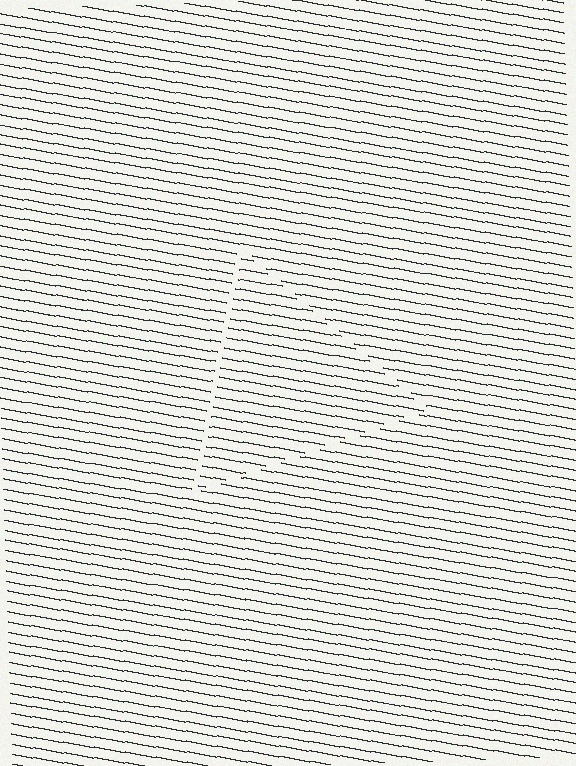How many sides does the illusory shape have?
3 sides — the line-ends trace a triangle.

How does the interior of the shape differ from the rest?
The interior of the shape contains the same grating, shifted by half a period — the contour is defined by the phase discontinuity where line-ends from the inner and outer gratings abut.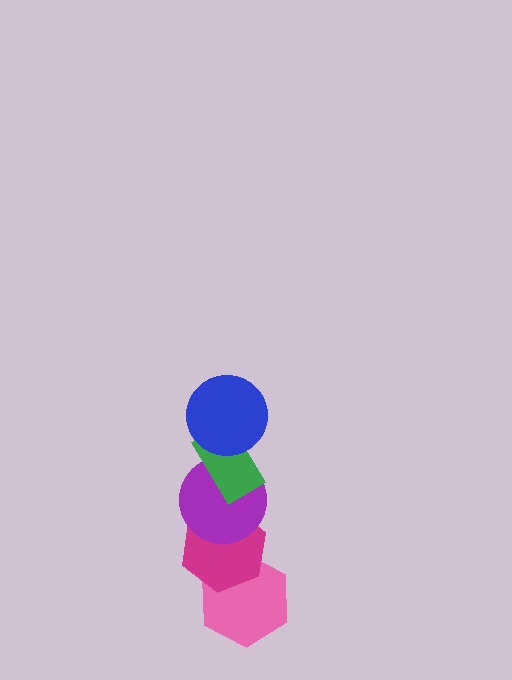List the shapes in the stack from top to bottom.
From top to bottom: the blue circle, the green rectangle, the purple circle, the magenta hexagon, the pink hexagon.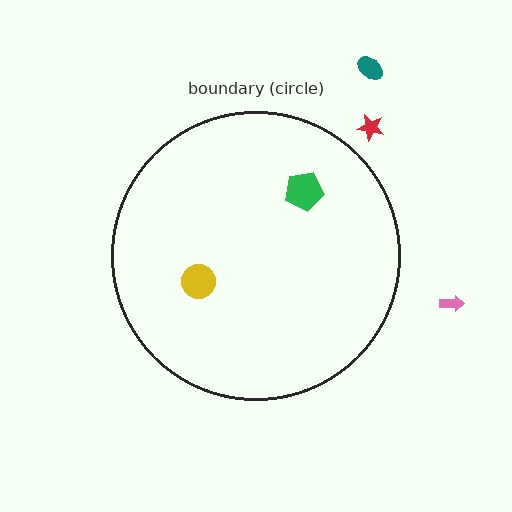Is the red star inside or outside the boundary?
Outside.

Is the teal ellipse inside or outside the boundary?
Outside.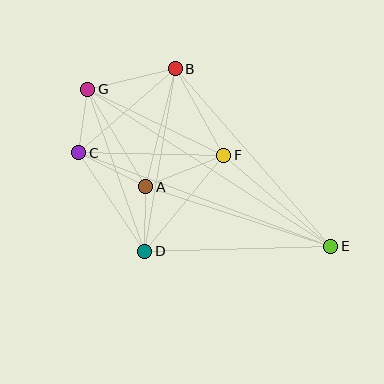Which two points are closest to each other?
Points C and G are closest to each other.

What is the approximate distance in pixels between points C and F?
The distance between C and F is approximately 145 pixels.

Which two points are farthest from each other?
Points E and G are farthest from each other.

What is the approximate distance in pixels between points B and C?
The distance between B and C is approximately 128 pixels.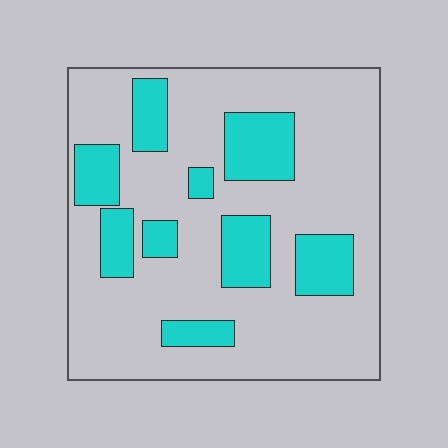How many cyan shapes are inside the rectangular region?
9.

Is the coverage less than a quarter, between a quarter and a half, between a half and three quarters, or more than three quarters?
Less than a quarter.